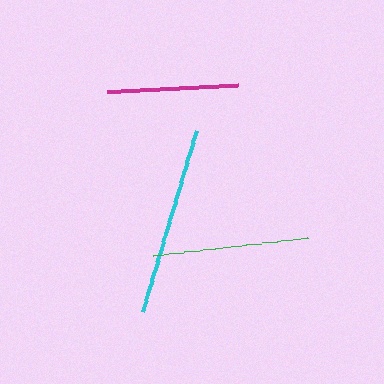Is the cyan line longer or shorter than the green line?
The cyan line is longer than the green line.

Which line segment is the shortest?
The magenta line is the shortest at approximately 131 pixels.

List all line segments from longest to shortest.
From longest to shortest: cyan, green, magenta.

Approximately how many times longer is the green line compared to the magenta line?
The green line is approximately 1.2 times the length of the magenta line.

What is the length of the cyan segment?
The cyan segment is approximately 189 pixels long.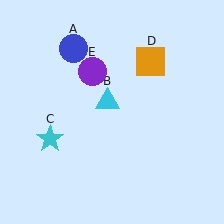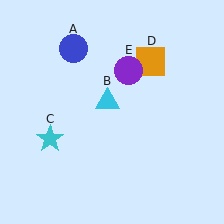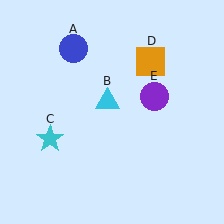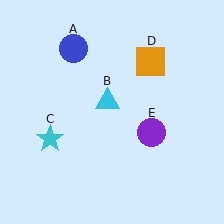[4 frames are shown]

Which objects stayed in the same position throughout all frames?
Blue circle (object A) and cyan triangle (object B) and cyan star (object C) and orange square (object D) remained stationary.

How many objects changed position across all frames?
1 object changed position: purple circle (object E).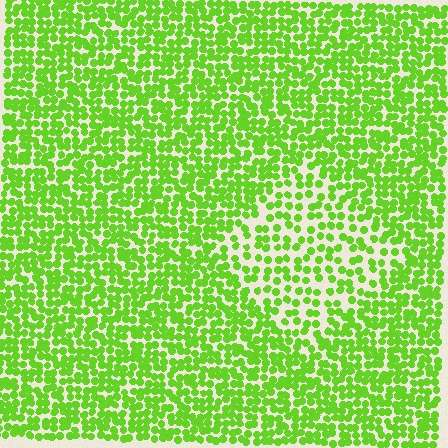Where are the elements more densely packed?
The elements are more densely packed outside the diamond boundary.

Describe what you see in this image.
The image contains small lime elements arranged at two different densities. A diamond-shaped region is visible where the elements are less densely packed than the surrounding area.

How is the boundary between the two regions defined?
The boundary is defined by a change in element density (approximately 1.8x ratio). All elements are the same color, size, and shape.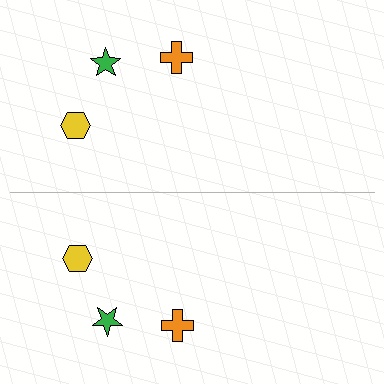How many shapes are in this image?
There are 6 shapes in this image.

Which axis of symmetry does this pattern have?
The pattern has a horizontal axis of symmetry running through the center of the image.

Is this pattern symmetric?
Yes, this pattern has bilateral (reflection) symmetry.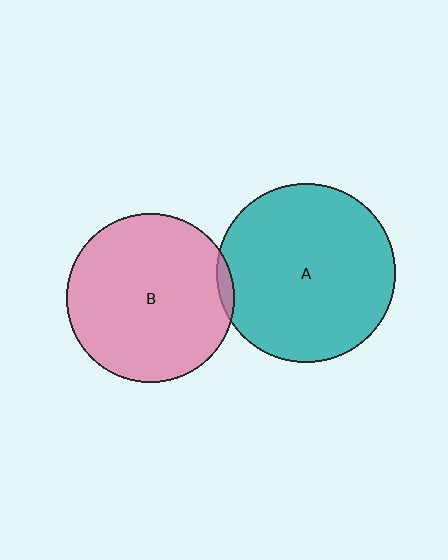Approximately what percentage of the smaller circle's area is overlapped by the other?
Approximately 5%.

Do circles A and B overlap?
Yes.